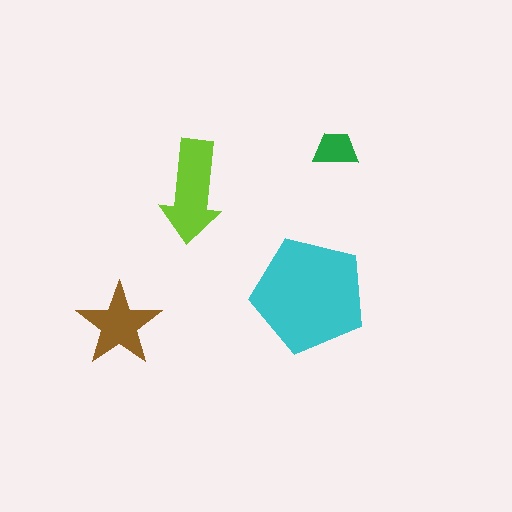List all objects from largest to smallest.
The cyan pentagon, the lime arrow, the brown star, the green trapezoid.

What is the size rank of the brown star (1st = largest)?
3rd.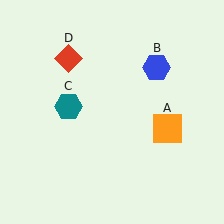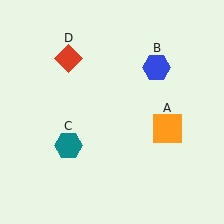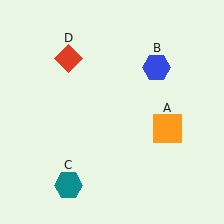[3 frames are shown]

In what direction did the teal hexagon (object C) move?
The teal hexagon (object C) moved down.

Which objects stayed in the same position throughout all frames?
Orange square (object A) and blue hexagon (object B) and red diamond (object D) remained stationary.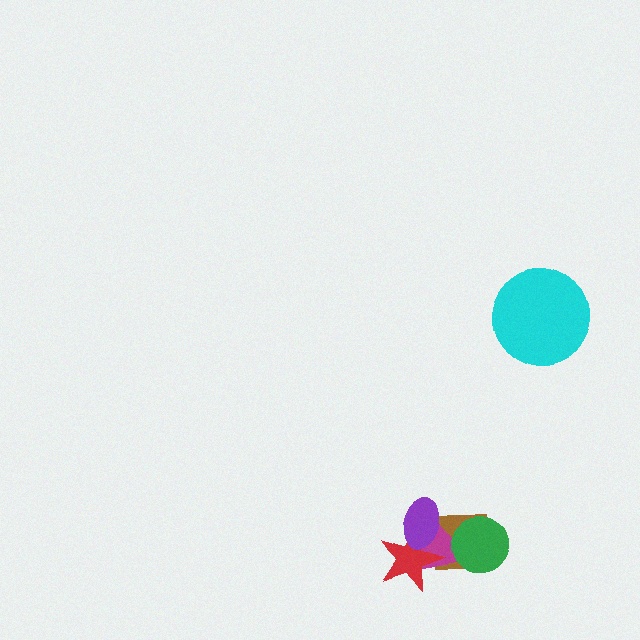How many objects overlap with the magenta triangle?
4 objects overlap with the magenta triangle.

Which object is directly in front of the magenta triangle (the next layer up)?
The red star is directly in front of the magenta triangle.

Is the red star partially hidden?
Yes, it is partially covered by another shape.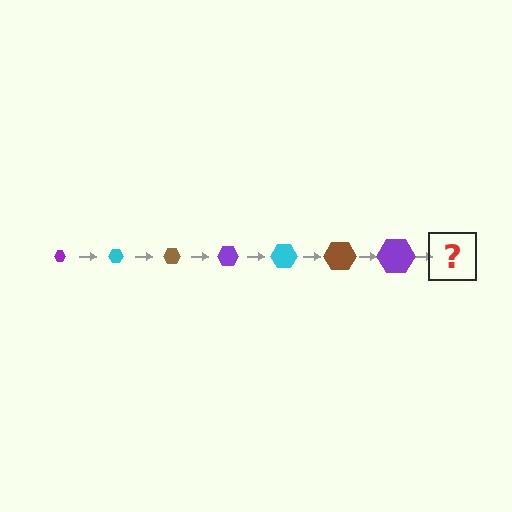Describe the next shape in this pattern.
It should be a cyan hexagon, larger than the previous one.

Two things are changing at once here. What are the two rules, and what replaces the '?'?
The two rules are that the hexagon grows larger each step and the color cycles through purple, cyan, and brown. The '?' should be a cyan hexagon, larger than the previous one.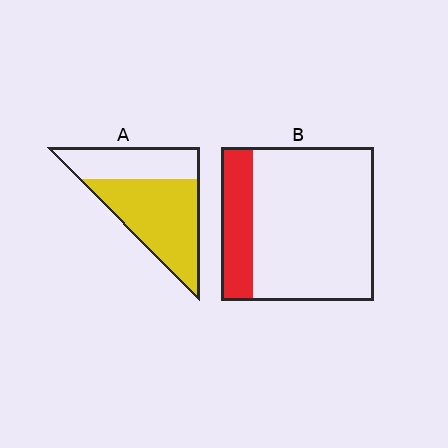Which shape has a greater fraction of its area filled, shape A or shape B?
Shape A.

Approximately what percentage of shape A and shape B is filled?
A is approximately 65% and B is approximately 20%.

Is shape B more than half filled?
No.